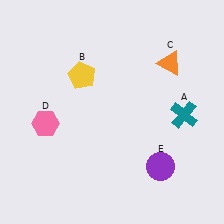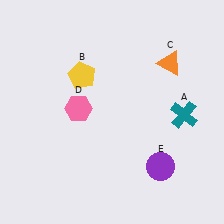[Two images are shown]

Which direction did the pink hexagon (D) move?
The pink hexagon (D) moved right.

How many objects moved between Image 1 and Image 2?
1 object moved between the two images.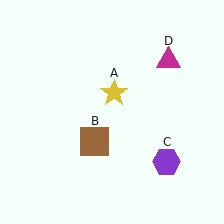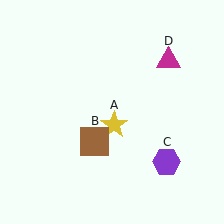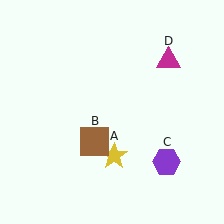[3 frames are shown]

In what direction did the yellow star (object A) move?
The yellow star (object A) moved down.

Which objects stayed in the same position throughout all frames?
Brown square (object B) and purple hexagon (object C) and magenta triangle (object D) remained stationary.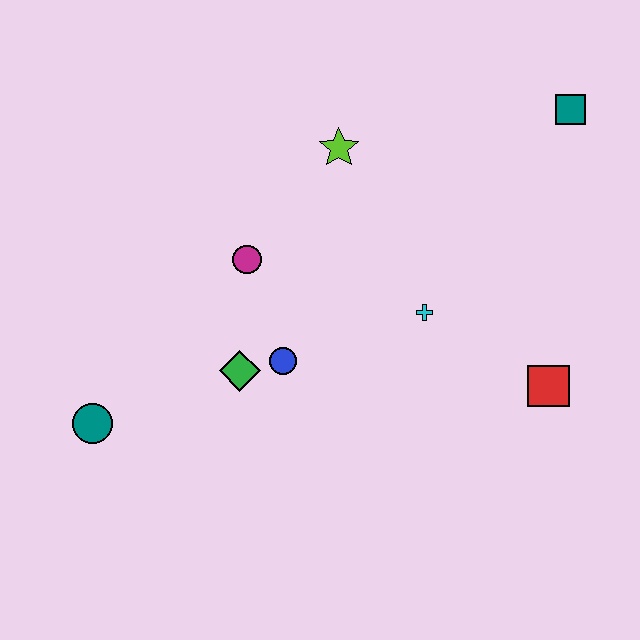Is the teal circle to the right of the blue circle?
No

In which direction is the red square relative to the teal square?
The red square is below the teal square.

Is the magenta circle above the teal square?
No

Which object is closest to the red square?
The cyan cross is closest to the red square.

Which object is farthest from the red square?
The teal circle is farthest from the red square.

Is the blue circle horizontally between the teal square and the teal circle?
Yes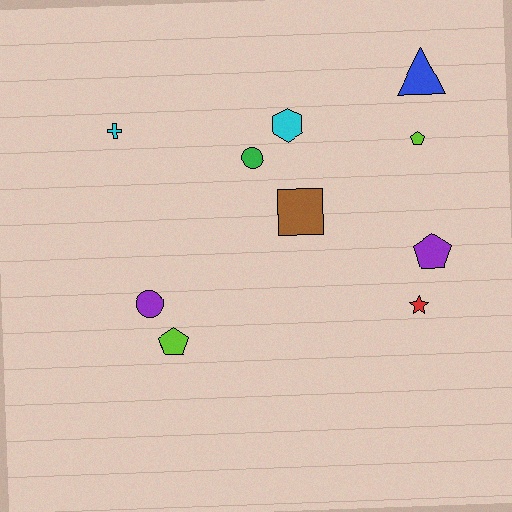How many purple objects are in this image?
There are 2 purple objects.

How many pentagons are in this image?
There are 3 pentagons.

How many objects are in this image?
There are 10 objects.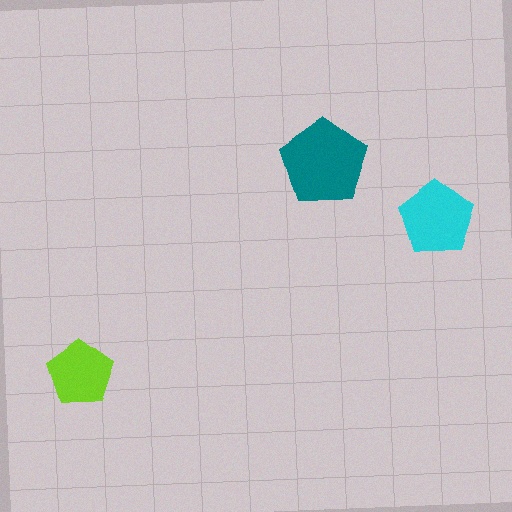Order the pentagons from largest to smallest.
the teal one, the cyan one, the lime one.